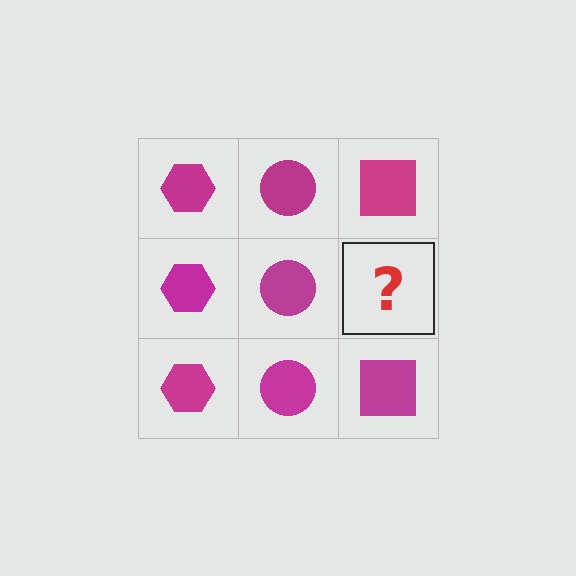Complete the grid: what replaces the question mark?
The question mark should be replaced with a magenta square.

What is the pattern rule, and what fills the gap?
The rule is that each column has a consistent shape. The gap should be filled with a magenta square.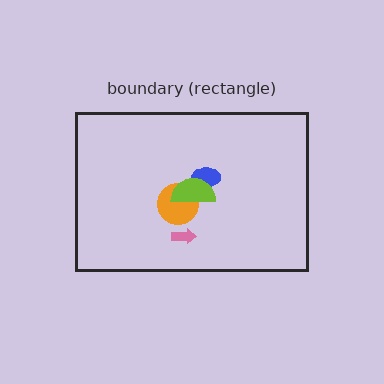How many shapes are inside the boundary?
4 inside, 0 outside.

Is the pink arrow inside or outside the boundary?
Inside.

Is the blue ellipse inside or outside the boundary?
Inside.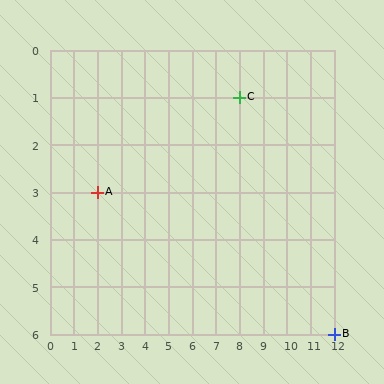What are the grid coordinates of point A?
Point A is at grid coordinates (2, 3).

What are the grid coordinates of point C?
Point C is at grid coordinates (8, 1).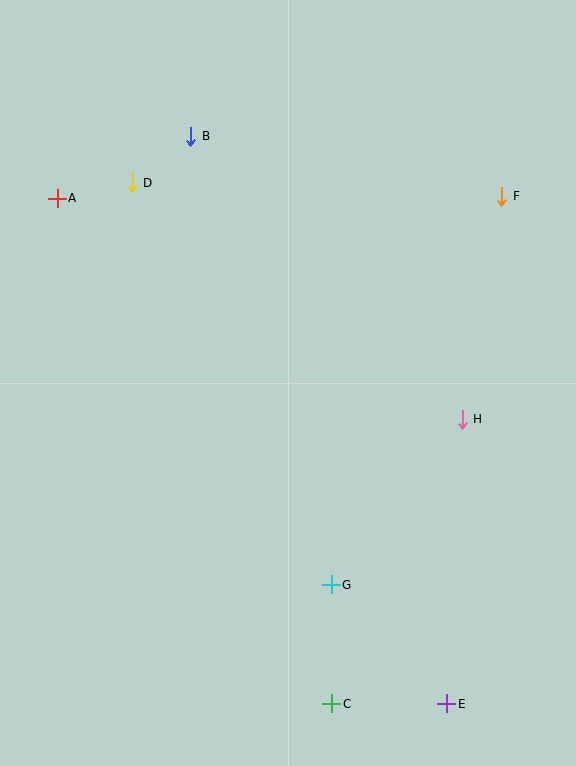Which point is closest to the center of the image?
Point H at (462, 419) is closest to the center.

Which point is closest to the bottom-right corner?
Point E is closest to the bottom-right corner.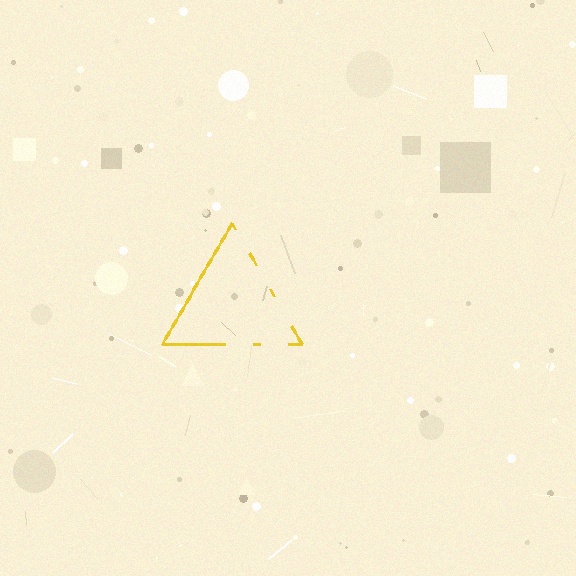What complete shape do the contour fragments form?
The contour fragments form a triangle.